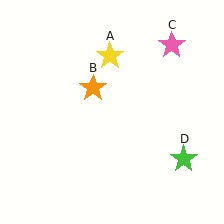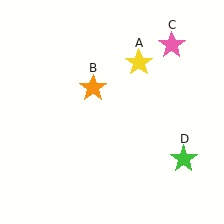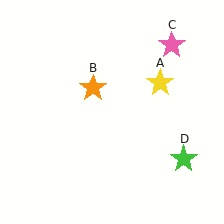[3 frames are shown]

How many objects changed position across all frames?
1 object changed position: yellow star (object A).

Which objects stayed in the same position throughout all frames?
Orange star (object B) and pink star (object C) and green star (object D) remained stationary.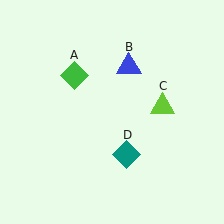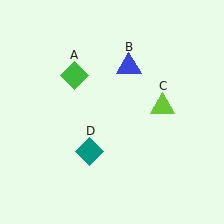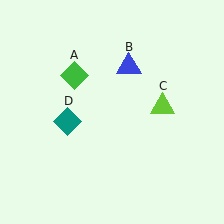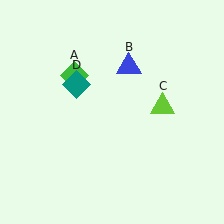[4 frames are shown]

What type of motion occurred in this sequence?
The teal diamond (object D) rotated clockwise around the center of the scene.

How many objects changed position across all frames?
1 object changed position: teal diamond (object D).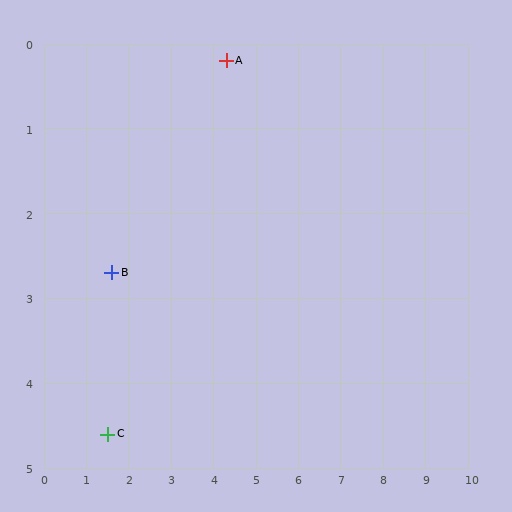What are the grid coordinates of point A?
Point A is at approximately (4.3, 0.2).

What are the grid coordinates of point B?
Point B is at approximately (1.6, 2.7).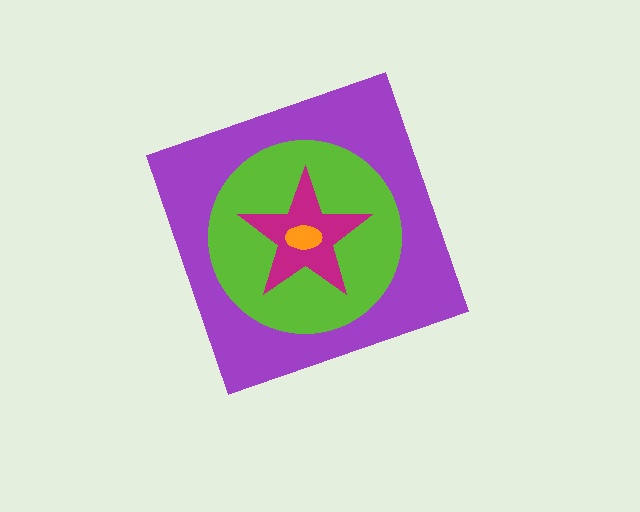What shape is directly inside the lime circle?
The magenta star.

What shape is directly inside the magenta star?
The orange ellipse.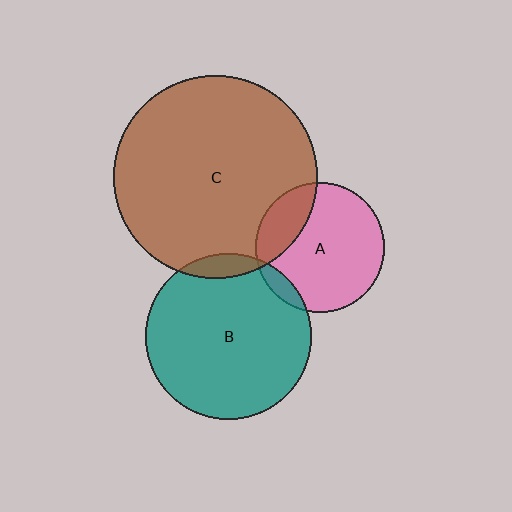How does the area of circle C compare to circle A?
Approximately 2.5 times.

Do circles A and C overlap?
Yes.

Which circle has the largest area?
Circle C (brown).